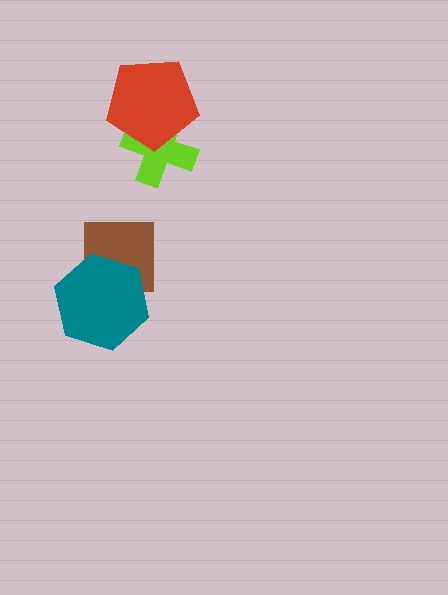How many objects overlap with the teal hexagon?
1 object overlaps with the teal hexagon.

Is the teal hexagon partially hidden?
No, no other shape covers it.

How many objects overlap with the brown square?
1 object overlaps with the brown square.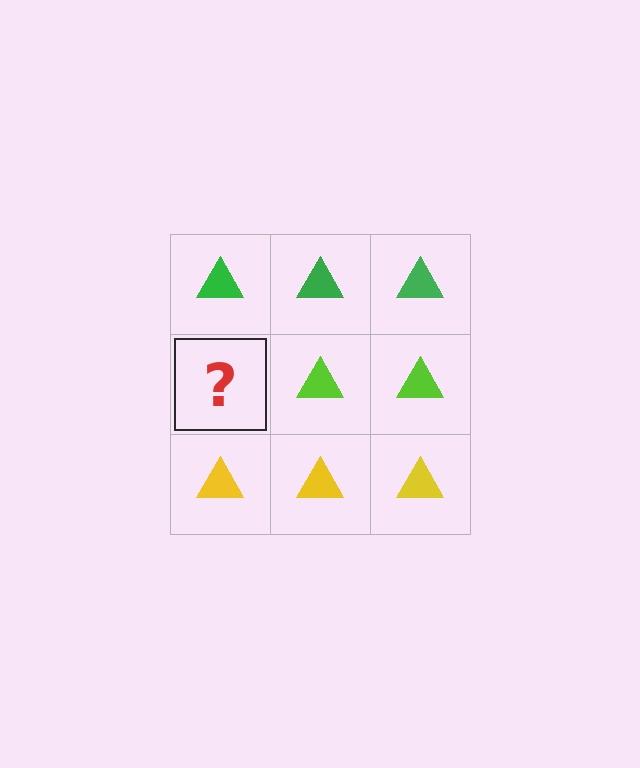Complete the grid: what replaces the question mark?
The question mark should be replaced with a lime triangle.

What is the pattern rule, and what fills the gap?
The rule is that each row has a consistent color. The gap should be filled with a lime triangle.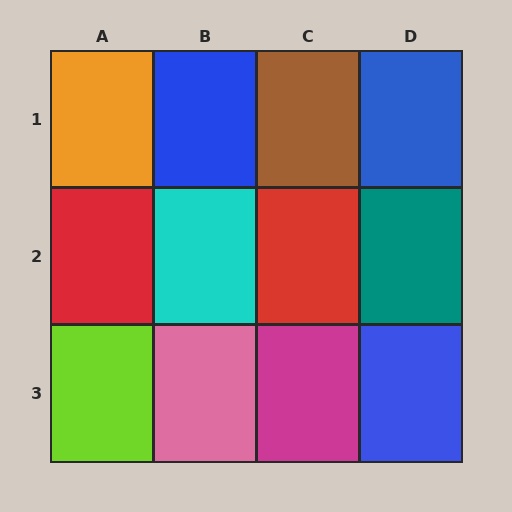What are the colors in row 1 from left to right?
Orange, blue, brown, blue.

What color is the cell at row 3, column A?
Lime.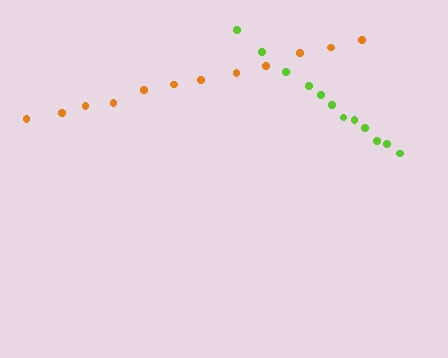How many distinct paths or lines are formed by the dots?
There are 2 distinct paths.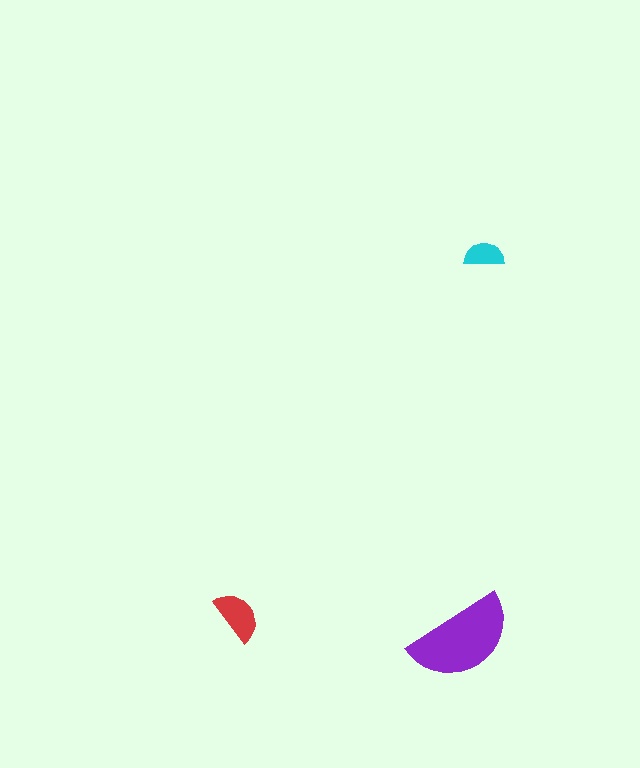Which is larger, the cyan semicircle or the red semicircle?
The red one.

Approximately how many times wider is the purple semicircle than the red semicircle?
About 2 times wider.